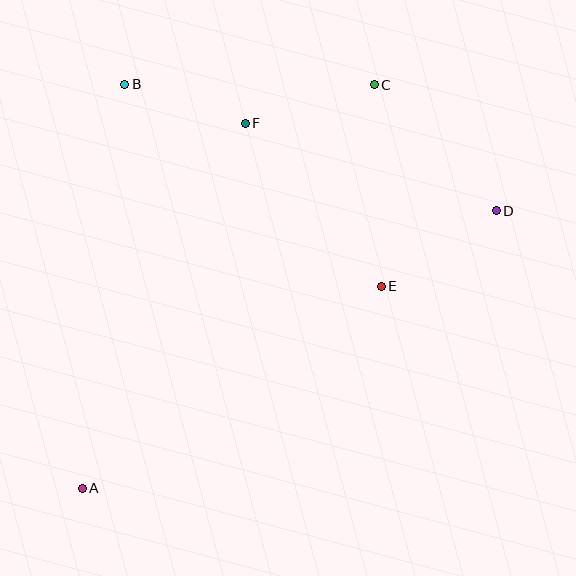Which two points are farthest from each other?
Points A and D are farthest from each other.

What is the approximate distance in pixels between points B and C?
The distance between B and C is approximately 250 pixels.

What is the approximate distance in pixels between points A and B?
The distance between A and B is approximately 406 pixels.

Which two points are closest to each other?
Points B and F are closest to each other.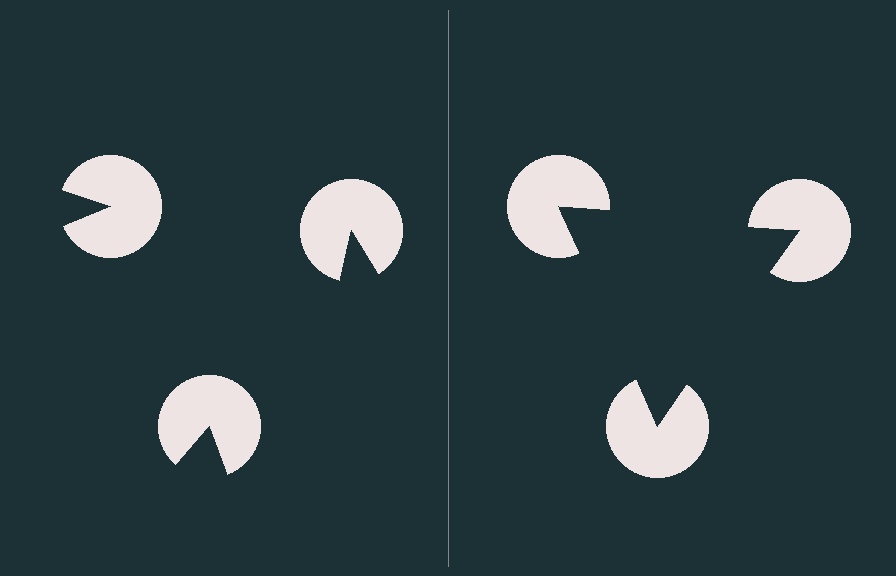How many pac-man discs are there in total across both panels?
6 — 3 on each side.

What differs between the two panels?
The pac-man discs are positioned identically on both sides; only the wedge orientations differ. On the right they align to a triangle; on the left they are misaligned.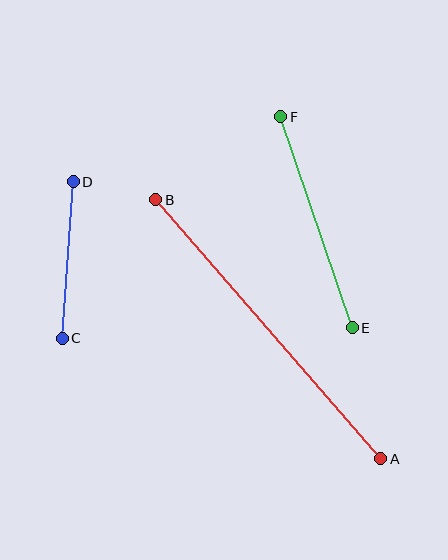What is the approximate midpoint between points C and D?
The midpoint is at approximately (68, 260) pixels.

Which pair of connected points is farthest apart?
Points A and B are farthest apart.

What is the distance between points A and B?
The distance is approximately 343 pixels.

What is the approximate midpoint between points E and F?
The midpoint is at approximately (316, 222) pixels.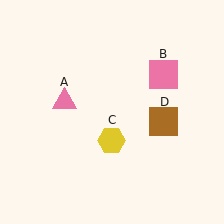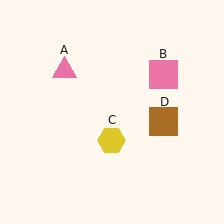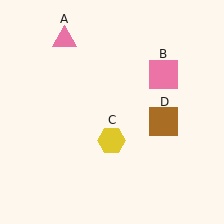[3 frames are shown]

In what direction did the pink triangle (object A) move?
The pink triangle (object A) moved up.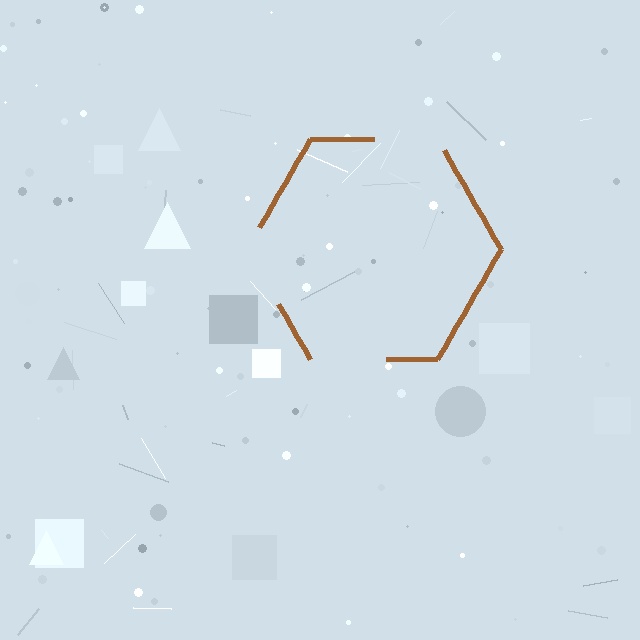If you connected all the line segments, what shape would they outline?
They would outline a hexagon.